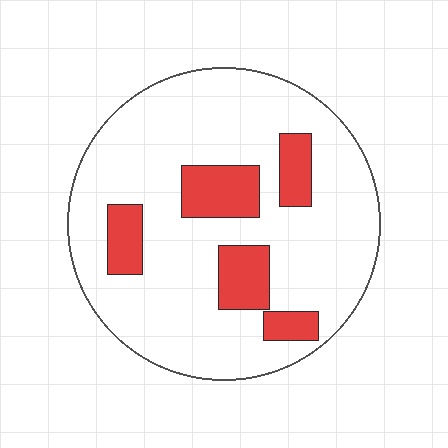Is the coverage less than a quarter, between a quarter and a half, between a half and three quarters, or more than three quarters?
Less than a quarter.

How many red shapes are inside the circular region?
5.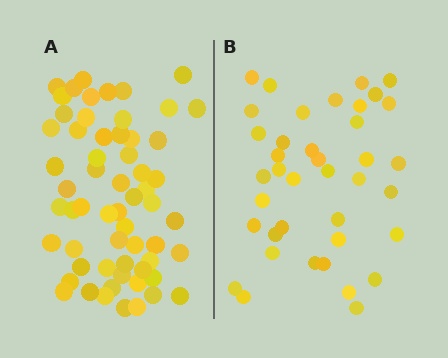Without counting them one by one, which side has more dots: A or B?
Region A (the left region) has more dots.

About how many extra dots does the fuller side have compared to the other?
Region A has approximately 20 more dots than region B.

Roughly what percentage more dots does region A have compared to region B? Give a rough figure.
About 55% more.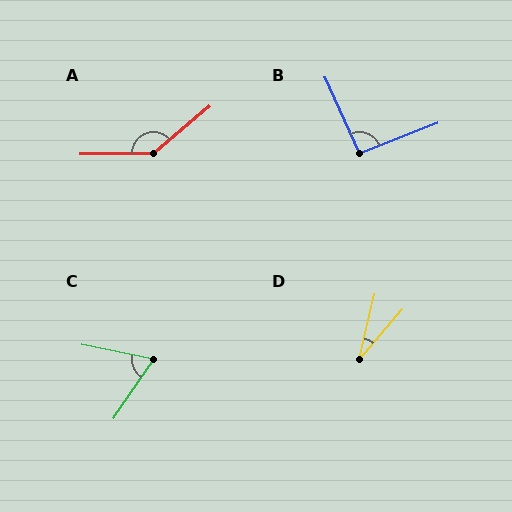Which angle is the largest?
A, at approximately 140 degrees.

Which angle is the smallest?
D, at approximately 27 degrees.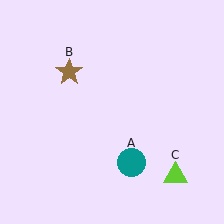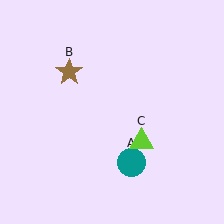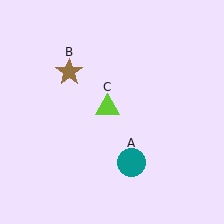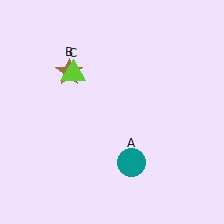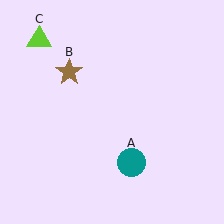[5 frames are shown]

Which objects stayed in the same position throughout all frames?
Teal circle (object A) and brown star (object B) remained stationary.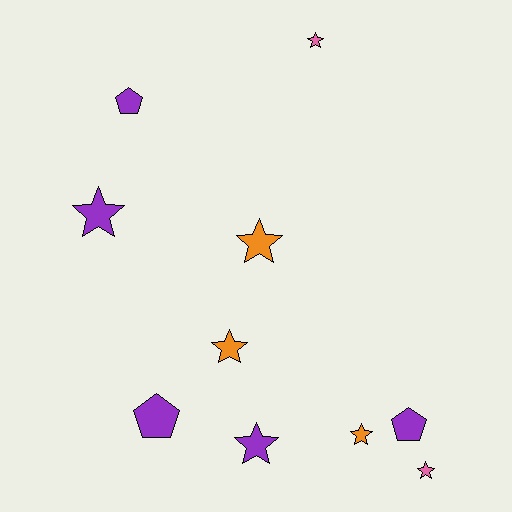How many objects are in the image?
There are 10 objects.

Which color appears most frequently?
Purple, with 5 objects.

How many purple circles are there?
There are no purple circles.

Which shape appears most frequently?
Star, with 7 objects.